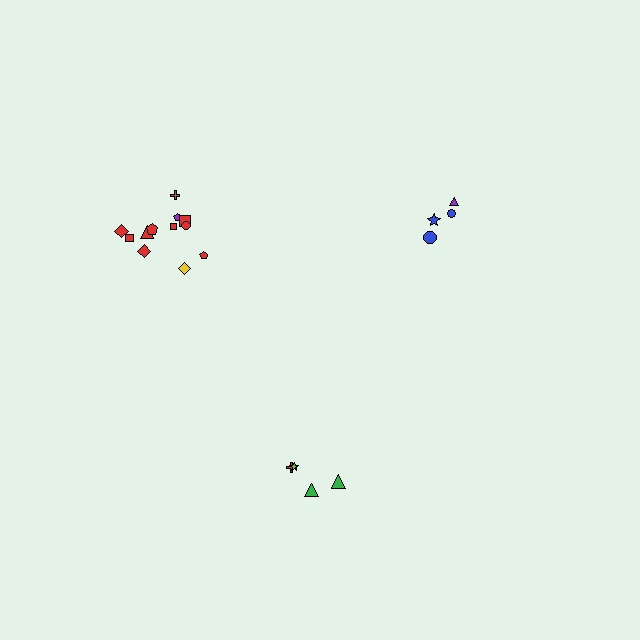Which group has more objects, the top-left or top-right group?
The top-left group.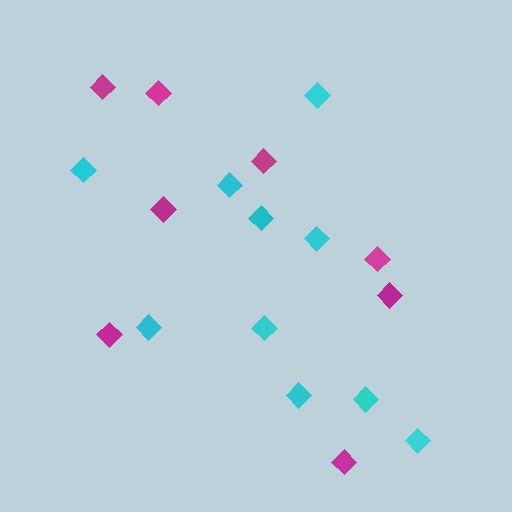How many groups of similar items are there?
There are 2 groups: one group of magenta diamonds (8) and one group of cyan diamonds (10).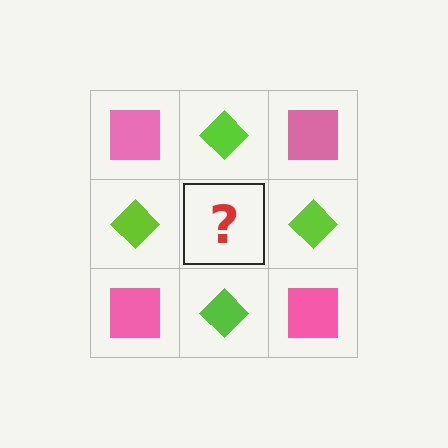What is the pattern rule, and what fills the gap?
The rule is that it alternates pink square and lime diamond in a checkerboard pattern. The gap should be filled with a pink square.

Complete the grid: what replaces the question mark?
The question mark should be replaced with a pink square.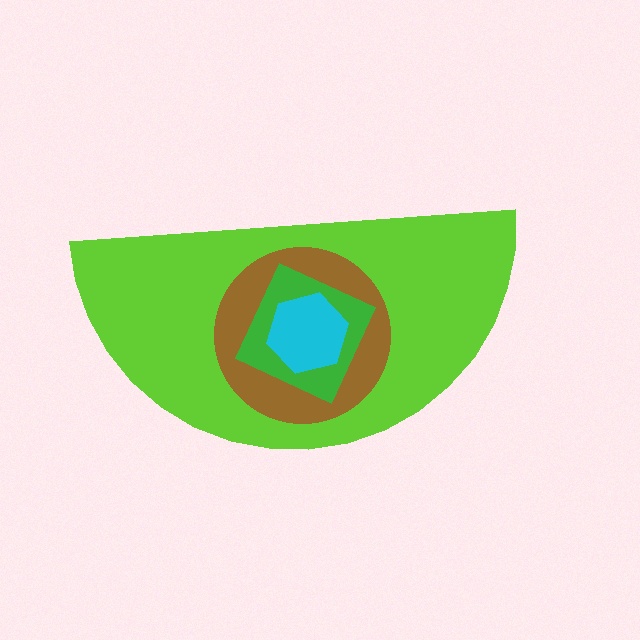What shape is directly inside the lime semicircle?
The brown circle.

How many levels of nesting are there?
4.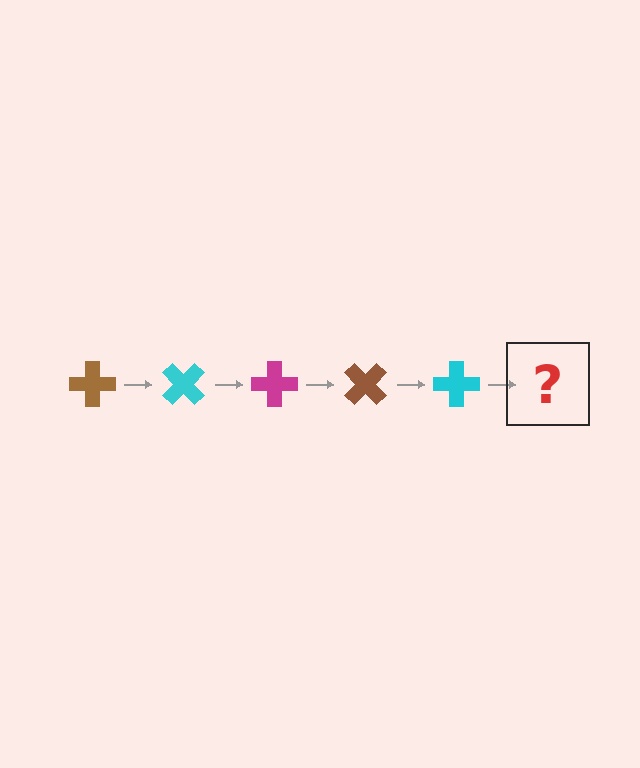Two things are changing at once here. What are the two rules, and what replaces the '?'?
The two rules are that it rotates 45 degrees each step and the color cycles through brown, cyan, and magenta. The '?' should be a magenta cross, rotated 225 degrees from the start.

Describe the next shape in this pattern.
It should be a magenta cross, rotated 225 degrees from the start.